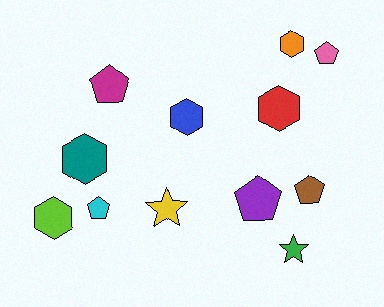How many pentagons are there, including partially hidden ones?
There are 5 pentagons.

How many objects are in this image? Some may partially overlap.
There are 12 objects.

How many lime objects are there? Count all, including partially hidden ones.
There is 1 lime object.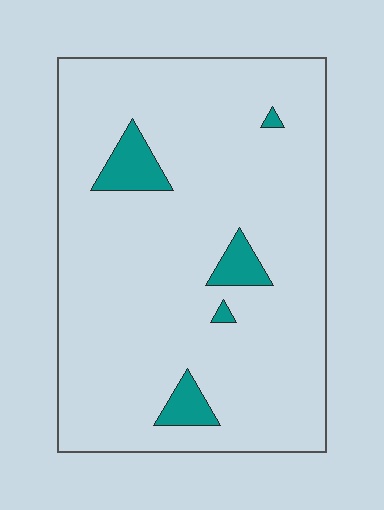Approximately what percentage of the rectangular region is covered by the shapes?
Approximately 5%.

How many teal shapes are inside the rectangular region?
5.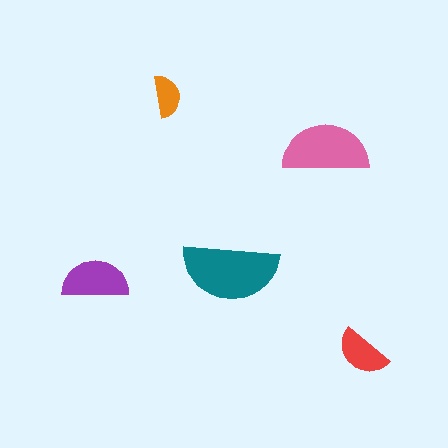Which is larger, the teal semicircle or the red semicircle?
The teal one.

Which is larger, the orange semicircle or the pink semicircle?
The pink one.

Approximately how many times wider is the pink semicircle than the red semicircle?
About 1.5 times wider.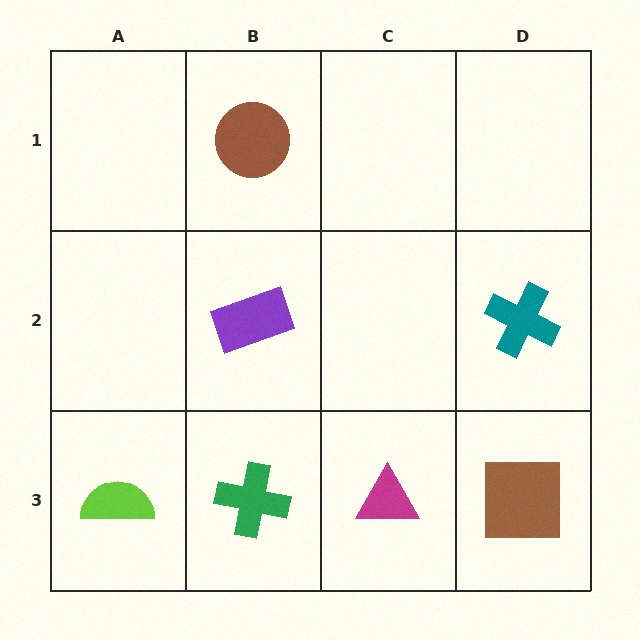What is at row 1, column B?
A brown circle.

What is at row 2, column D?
A teal cross.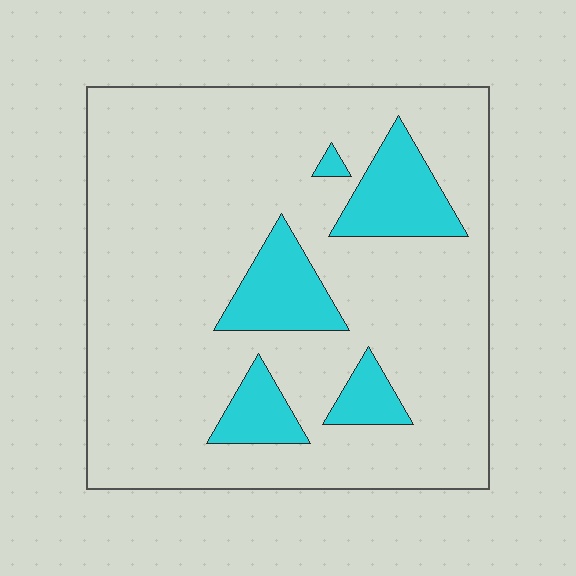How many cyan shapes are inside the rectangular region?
5.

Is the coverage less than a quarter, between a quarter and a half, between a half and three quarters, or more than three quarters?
Less than a quarter.